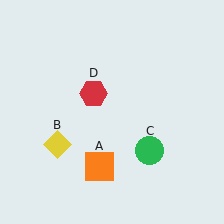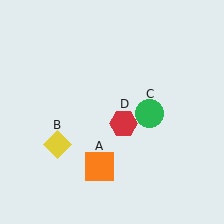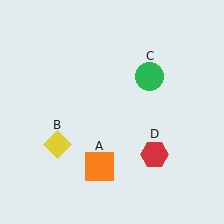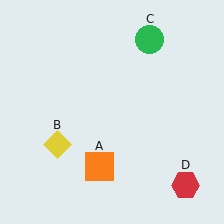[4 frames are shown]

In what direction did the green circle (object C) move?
The green circle (object C) moved up.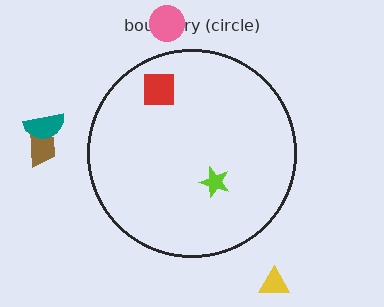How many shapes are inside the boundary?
2 inside, 4 outside.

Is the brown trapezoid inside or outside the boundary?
Outside.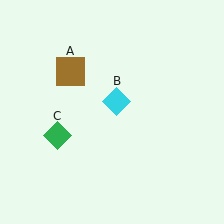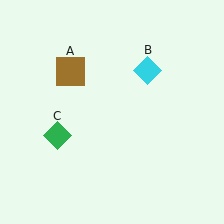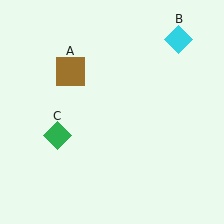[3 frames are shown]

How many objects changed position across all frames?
1 object changed position: cyan diamond (object B).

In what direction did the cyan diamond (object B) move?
The cyan diamond (object B) moved up and to the right.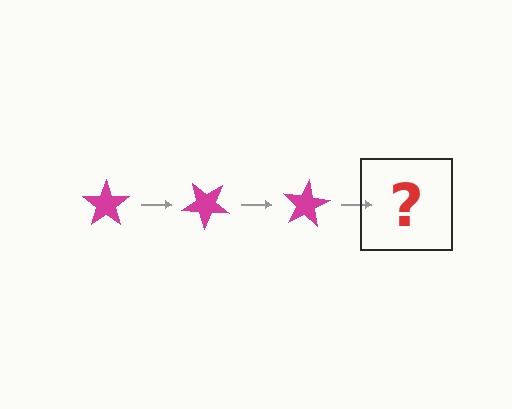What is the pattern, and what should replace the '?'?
The pattern is that the star rotates 40 degrees each step. The '?' should be a magenta star rotated 120 degrees.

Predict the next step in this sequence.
The next step is a magenta star rotated 120 degrees.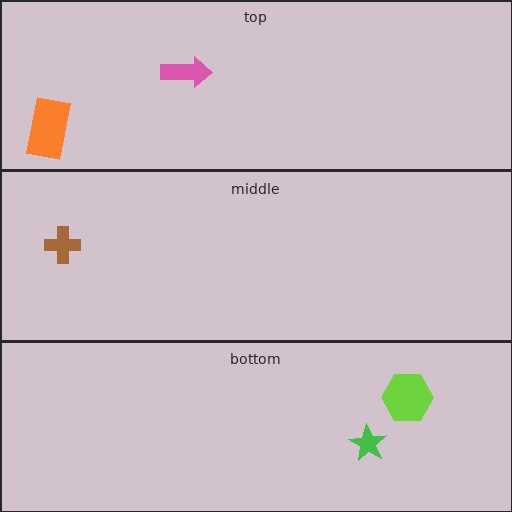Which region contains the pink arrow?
The top region.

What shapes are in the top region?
The orange rectangle, the pink arrow.